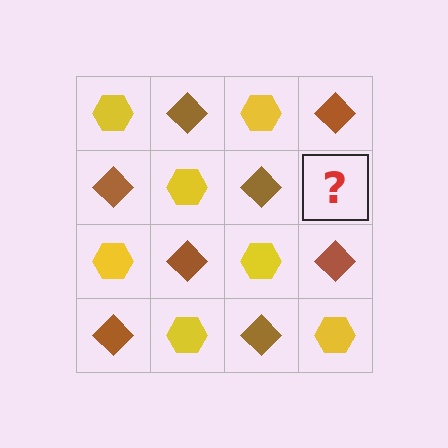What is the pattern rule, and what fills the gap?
The rule is that it alternates yellow hexagon and brown diamond in a checkerboard pattern. The gap should be filled with a yellow hexagon.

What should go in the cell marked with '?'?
The missing cell should contain a yellow hexagon.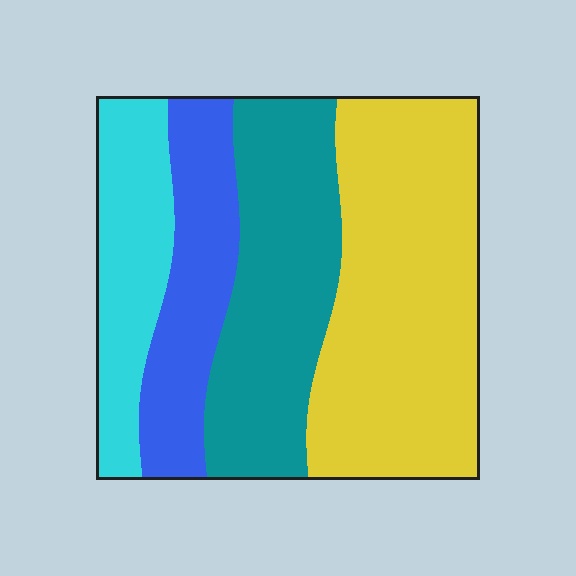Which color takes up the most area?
Yellow, at roughly 40%.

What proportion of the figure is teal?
Teal takes up about one quarter (1/4) of the figure.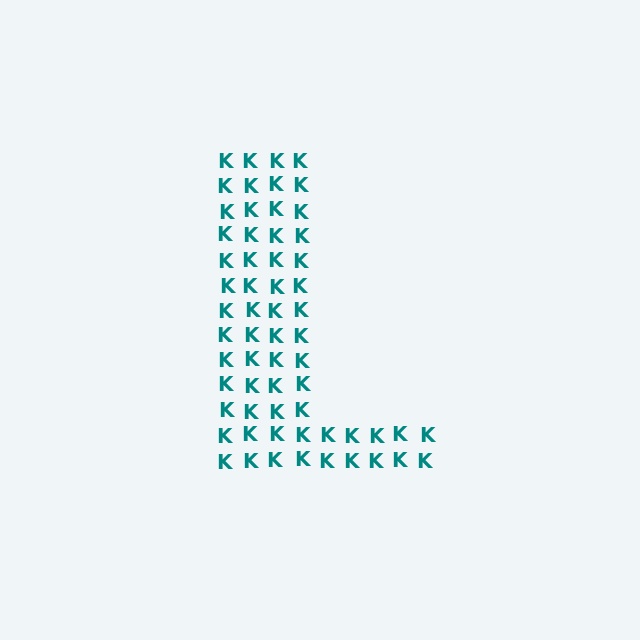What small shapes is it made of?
It is made of small letter K's.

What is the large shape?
The large shape is the letter L.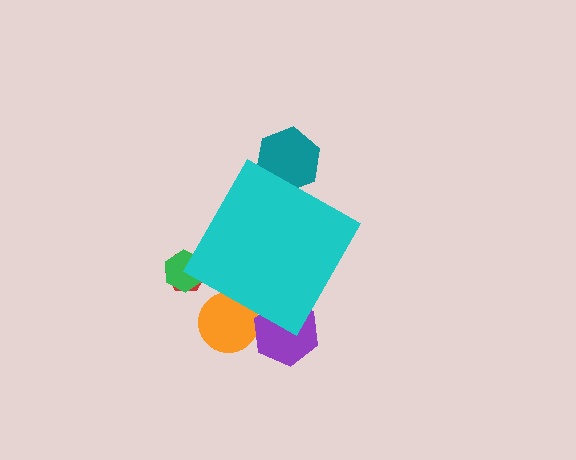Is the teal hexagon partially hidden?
Yes, the teal hexagon is partially hidden behind the cyan diamond.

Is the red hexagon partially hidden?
Yes, the red hexagon is partially hidden behind the cyan diamond.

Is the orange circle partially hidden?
Yes, the orange circle is partially hidden behind the cyan diamond.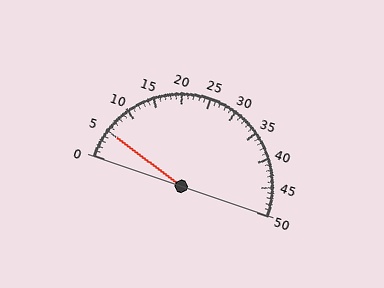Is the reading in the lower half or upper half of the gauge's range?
The reading is in the lower half of the range (0 to 50).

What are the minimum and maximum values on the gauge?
The gauge ranges from 0 to 50.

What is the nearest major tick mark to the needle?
The nearest major tick mark is 5.